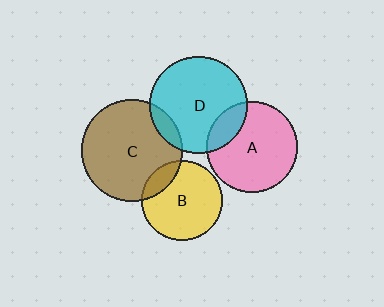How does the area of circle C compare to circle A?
Approximately 1.3 times.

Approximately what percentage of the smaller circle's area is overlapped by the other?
Approximately 10%.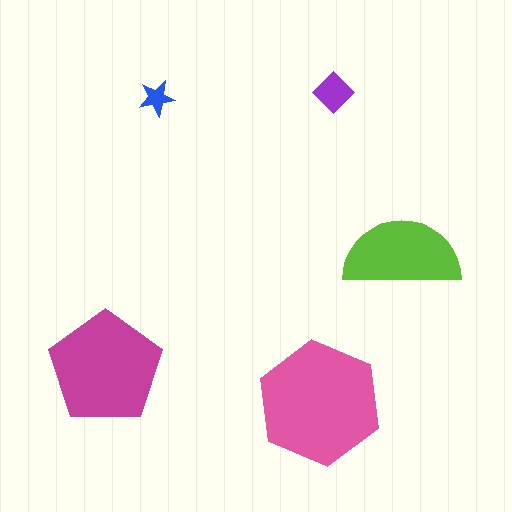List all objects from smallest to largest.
The blue star, the purple diamond, the lime semicircle, the magenta pentagon, the pink hexagon.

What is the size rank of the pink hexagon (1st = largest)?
1st.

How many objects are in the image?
There are 5 objects in the image.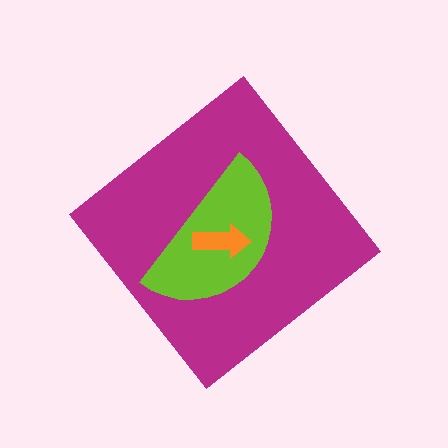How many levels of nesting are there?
3.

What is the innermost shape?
The orange arrow.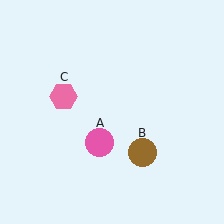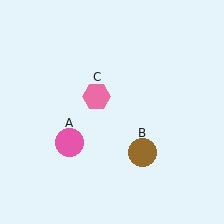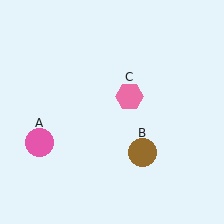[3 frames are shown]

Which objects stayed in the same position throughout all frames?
Brown circle (object B) remained stationary.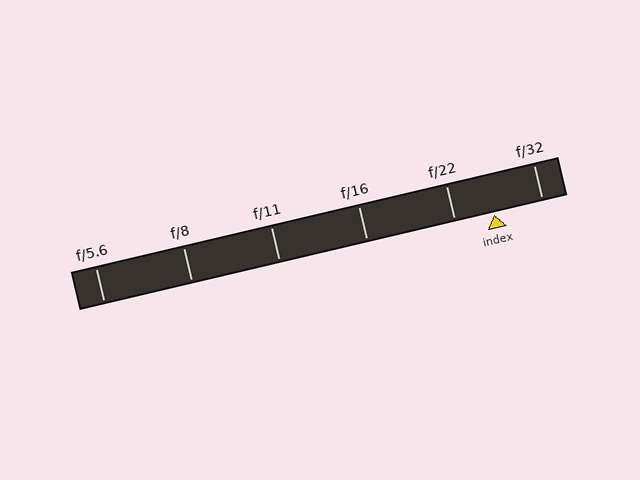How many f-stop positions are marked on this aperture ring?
There are 6 f-stop positions marked.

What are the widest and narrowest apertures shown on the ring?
The widest aperture shown is f/5.6 and the narrowest is f/32.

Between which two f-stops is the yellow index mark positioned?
The index mark is between f/22 and f/32.